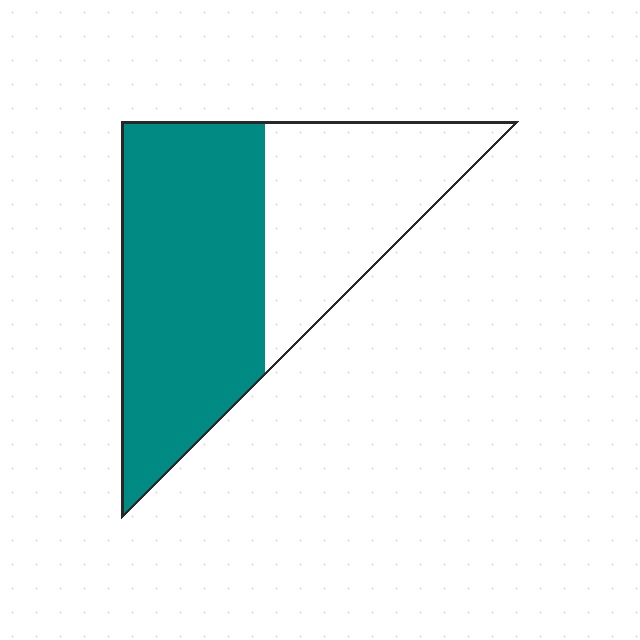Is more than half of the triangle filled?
Yes.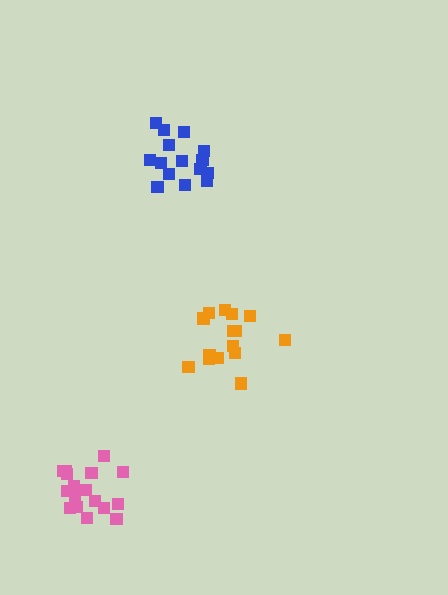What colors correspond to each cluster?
The clusters are colored: orange, pink, blue.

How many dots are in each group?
Group 1: 15 dots, Group 2: 17 dots, Group 3: 15 dots (47 total).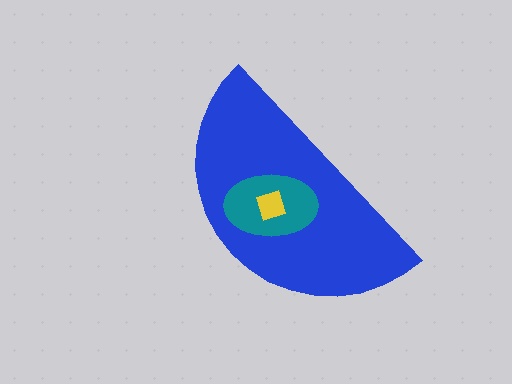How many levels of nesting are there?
3.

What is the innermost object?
The yellow square.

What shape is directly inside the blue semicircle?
The teal ellipse.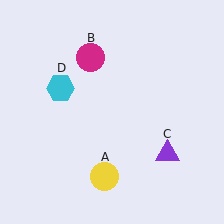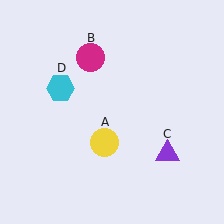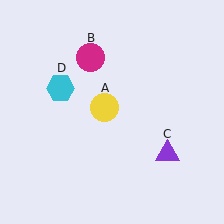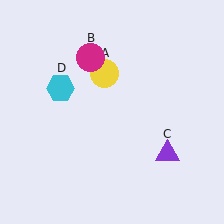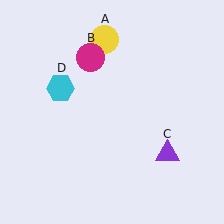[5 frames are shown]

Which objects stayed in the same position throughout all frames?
Magenta circle (object B) and purple triangle (object C) and cyan hexagon (object D) remained stationary.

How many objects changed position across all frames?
1 object changed position: yellow circle (object A).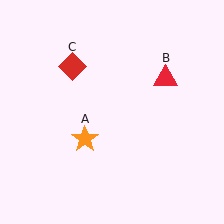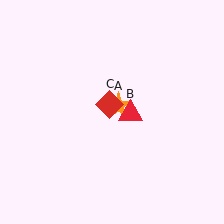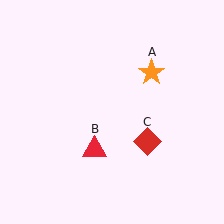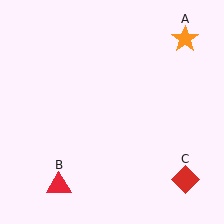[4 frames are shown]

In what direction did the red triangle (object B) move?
The red triangle (object B) moved down and to the left.